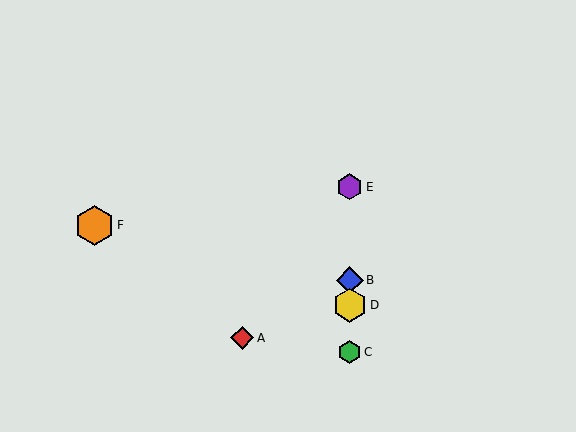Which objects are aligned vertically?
Objects B, C, D, E are aligned vertically.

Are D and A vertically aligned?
No, D is at x≈350 and A is at x≈242.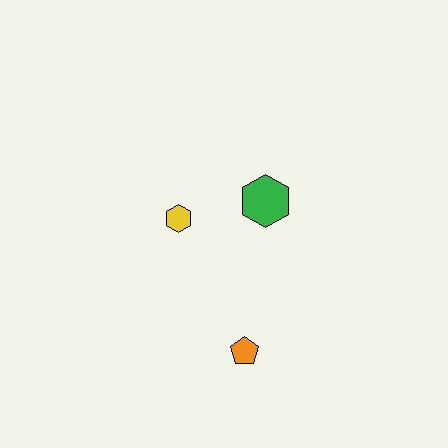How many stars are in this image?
There are no stars.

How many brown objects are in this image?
There are no brown objects.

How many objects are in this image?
There are 3 objects.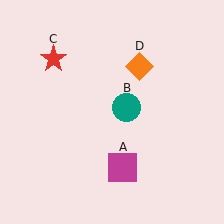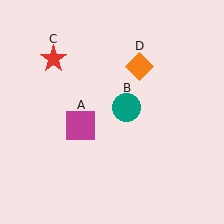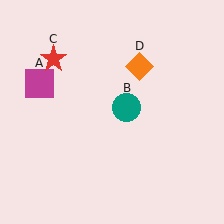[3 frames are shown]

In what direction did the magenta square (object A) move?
The magenta square (object A) moved up and to the left.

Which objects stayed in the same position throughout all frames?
Teal circle (object B) and red star (object C) and orange diamond (object D) remained stationary.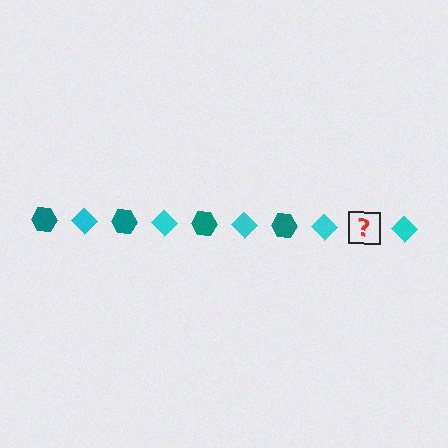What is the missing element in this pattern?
The missing element is a teal hexagon.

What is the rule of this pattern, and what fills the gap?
The rule is that the pattern alternates between teal hexagon and cyan diamond. The gap should be filled with a teal hexagon.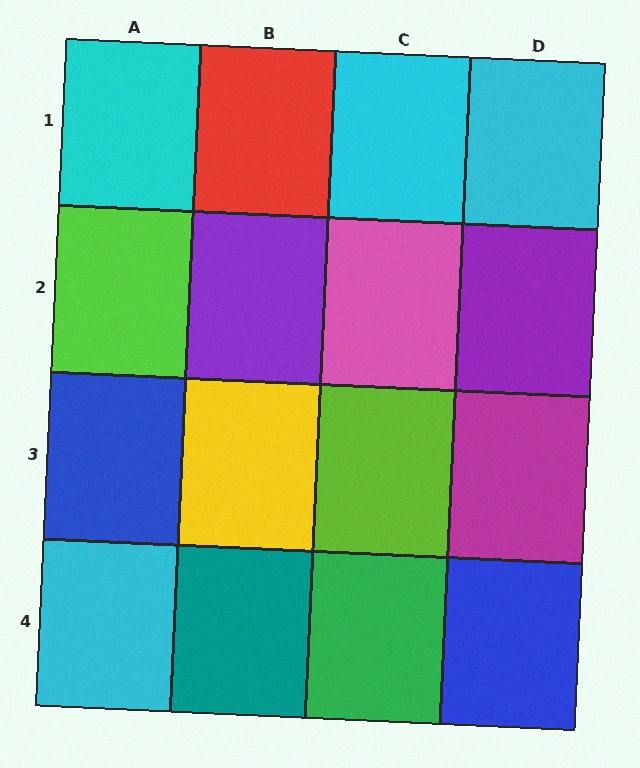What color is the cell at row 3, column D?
Magenta.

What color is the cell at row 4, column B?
Teal.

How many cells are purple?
2 cells are purple.